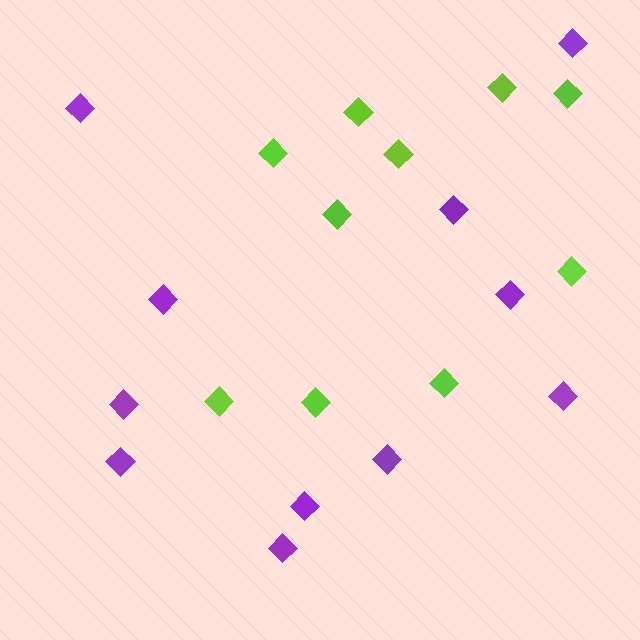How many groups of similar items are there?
There are 2 groups: one group of purple diamonds (11) and one group of lime diamonds (10).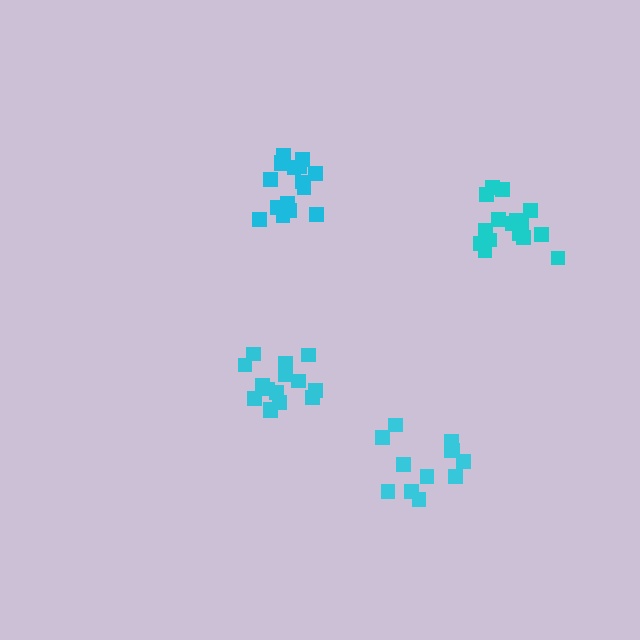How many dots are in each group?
Group 1: 17 dots, Group 2: 16 dots, Group 3: 12 dots, Group 4: 15 dots (60 total).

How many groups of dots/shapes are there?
There are 4 groups.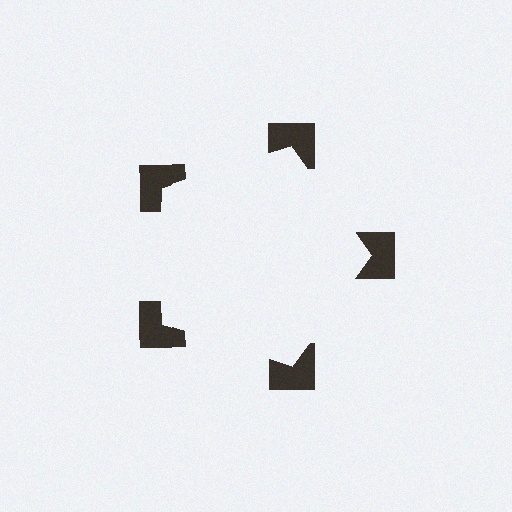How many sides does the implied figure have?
5 sides.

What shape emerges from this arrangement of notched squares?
An illusory pentagon — its edges are inferred from the aligned wedge cuts in the notched squares, not physically drawn.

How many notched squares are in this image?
There are 5 — one at each vertex of the illusory pentagon.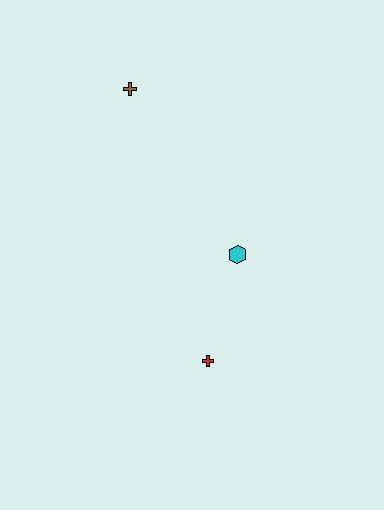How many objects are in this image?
There are 3 objects.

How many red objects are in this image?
There is 1 red object.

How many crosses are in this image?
There are 2 crosses.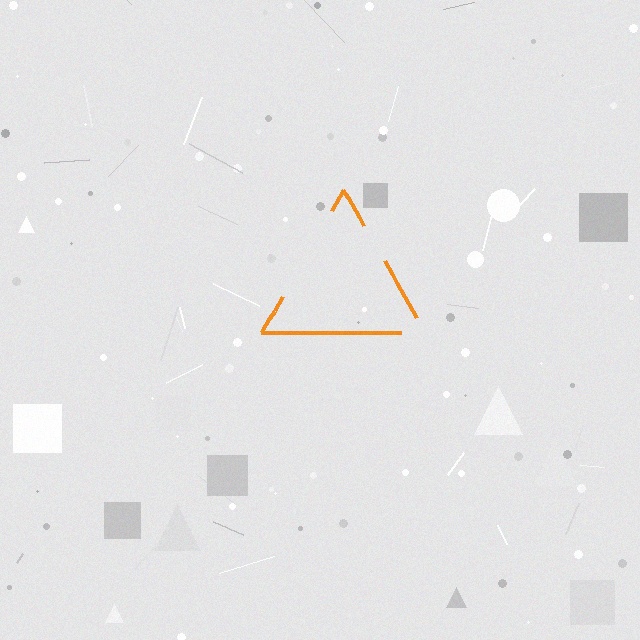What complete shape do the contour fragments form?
The contour fragments form a triangle.